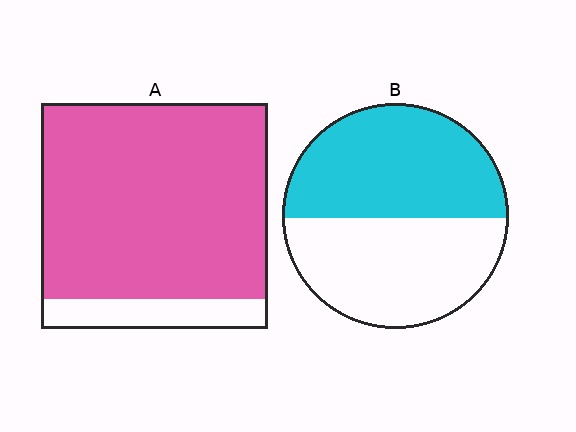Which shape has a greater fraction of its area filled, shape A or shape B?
Shape A.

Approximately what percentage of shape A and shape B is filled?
A is approximately 85% and B is approximately 50%.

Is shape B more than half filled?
Roughly half.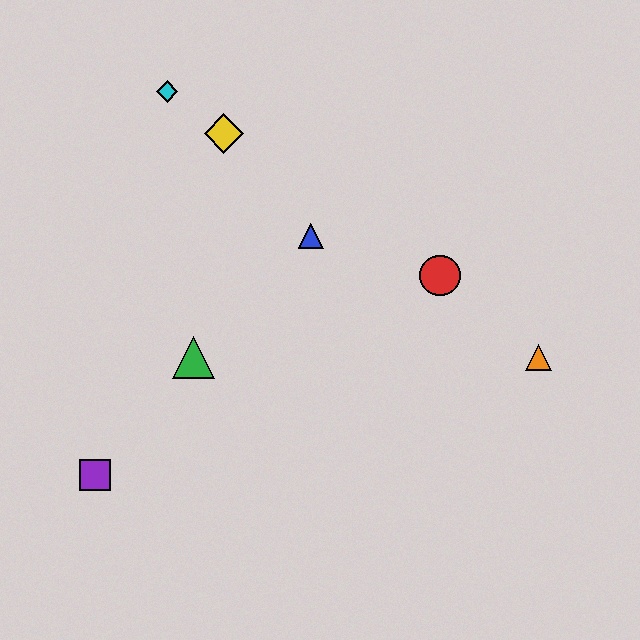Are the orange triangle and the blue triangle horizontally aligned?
No, the orange triangle is at y≈357 and the blue triangle is at y≈236.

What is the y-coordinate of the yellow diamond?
The yellow diamond is at y≈134.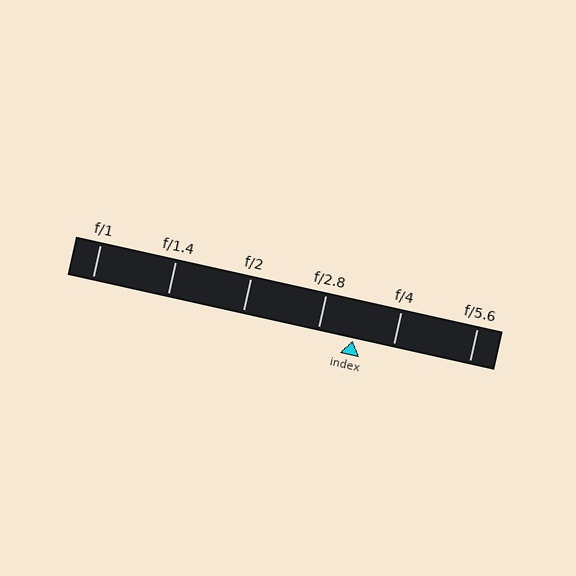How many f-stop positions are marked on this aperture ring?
There are 6 f-stop positions marked.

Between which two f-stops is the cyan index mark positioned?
The index mark is between f/2.8 and f/4.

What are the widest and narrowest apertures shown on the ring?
The widest aperture shown is f/1 and the narrowest is f/5.6.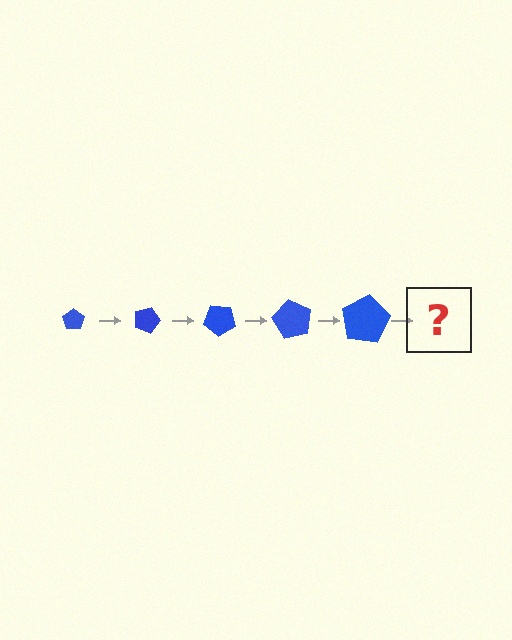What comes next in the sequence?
The next element should be a pentagon, larger than the previous one and rotated 100 degrees from the start.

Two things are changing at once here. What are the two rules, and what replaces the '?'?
The two rules are that the pentagon grows larger each step and it rotates 20 degrees each step. The '?' should be a pentagon, larger than the previous one and rotated 100 degrees from the start.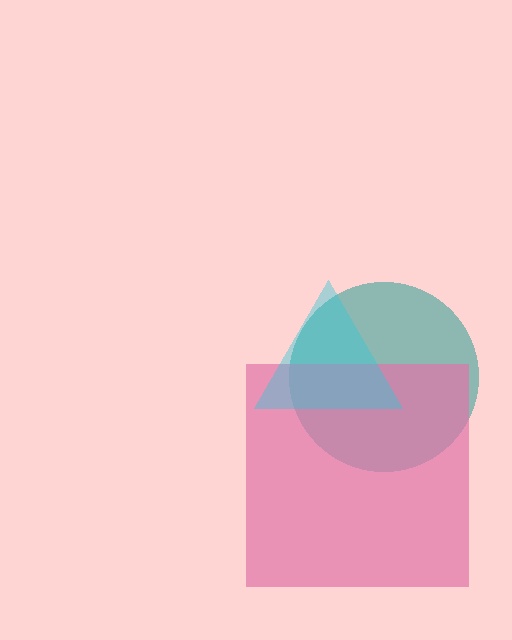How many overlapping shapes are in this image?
There are 3 overlapping shapes in the image.